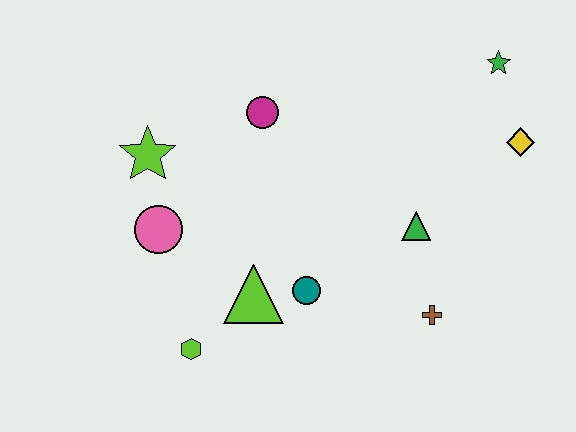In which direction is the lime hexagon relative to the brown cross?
The lime hexagon is to the left of the brown cross.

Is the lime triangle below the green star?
Yes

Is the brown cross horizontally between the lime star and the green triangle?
No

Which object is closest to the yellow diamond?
The green star is closest to the yellow diamond.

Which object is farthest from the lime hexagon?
The green star is farthest from the lime hexagon.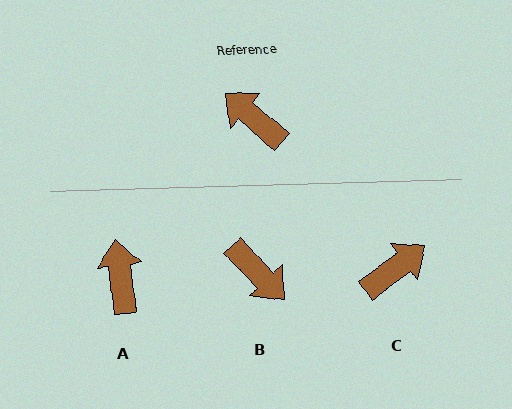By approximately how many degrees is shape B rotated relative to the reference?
Approximately 174 degrees counter-clockwise.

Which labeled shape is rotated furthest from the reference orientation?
B, about 174 degrees away.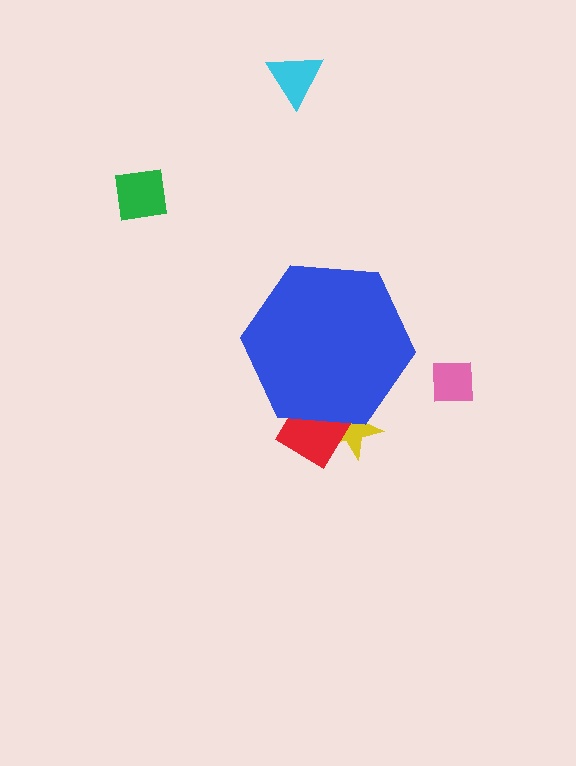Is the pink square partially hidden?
No, the pink square is fully visible.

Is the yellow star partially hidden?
Yes, the yellow star is partially hidden behind the blue hexagon.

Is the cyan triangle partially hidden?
No, the cyan triangle is fully visible.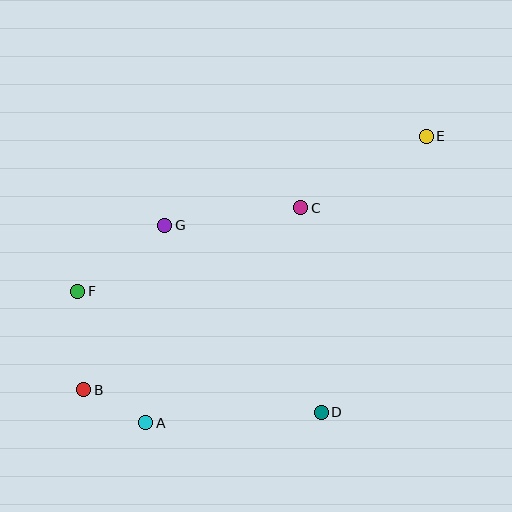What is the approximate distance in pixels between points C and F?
The distance between C and F is approximately 238 pixels.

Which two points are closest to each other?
Points A and B are closest to each other.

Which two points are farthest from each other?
Points B and E are farthest from each other.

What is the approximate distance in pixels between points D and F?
The distance between D and F is approximately 272 pixels.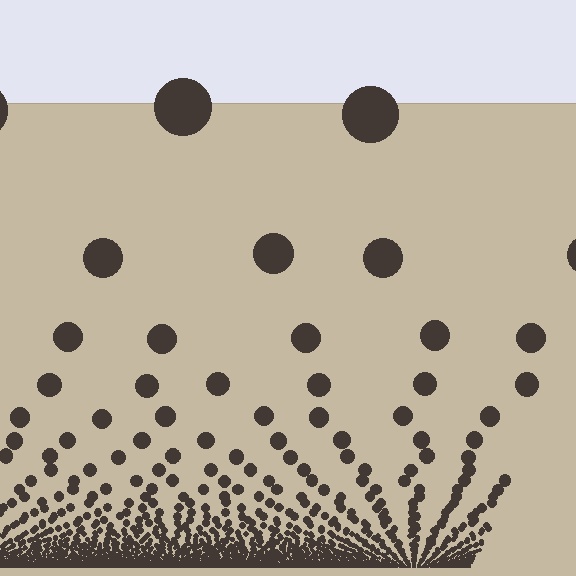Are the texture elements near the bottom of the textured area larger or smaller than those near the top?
Smaller. The gradient is inverted — elements near the bottom are smaller and denser.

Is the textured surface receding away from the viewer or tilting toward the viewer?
The surface appears to tilt toward the viewer. Texture elements get larger and sparser toward the top.